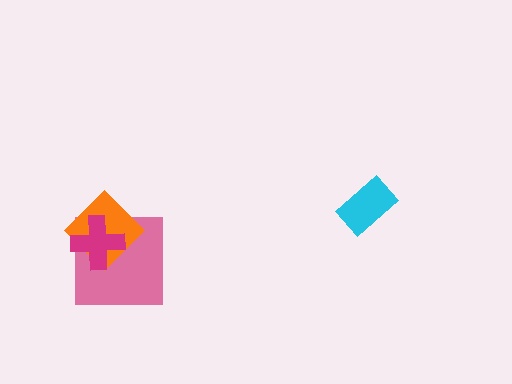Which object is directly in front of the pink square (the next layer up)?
The orange diamond is directly in front of the pink square.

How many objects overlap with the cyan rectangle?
0 objects overlap with the cyan rectangle.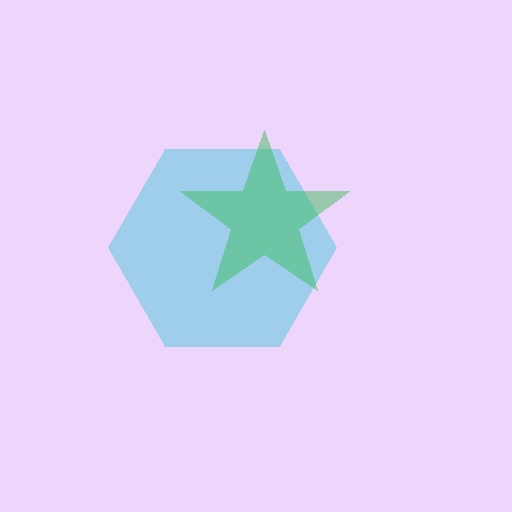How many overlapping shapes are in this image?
There are 2 overlapping shapes in the image.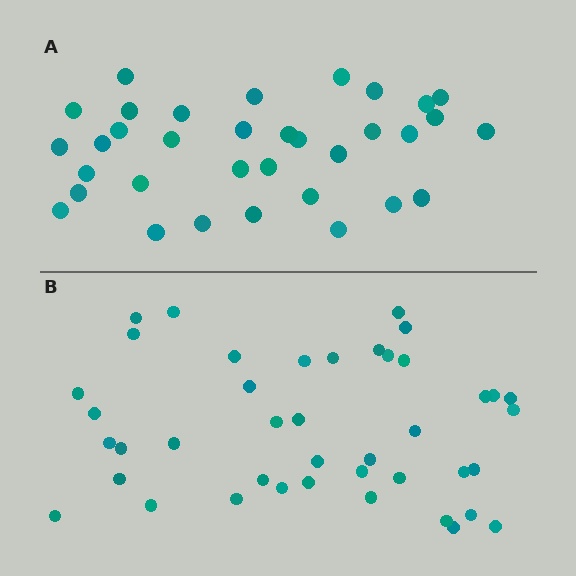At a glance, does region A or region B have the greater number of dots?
Region B (the bottom region) has more dots.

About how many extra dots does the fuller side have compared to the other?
Region B has roughly 8 or so more dots than region A.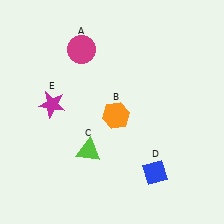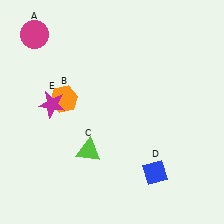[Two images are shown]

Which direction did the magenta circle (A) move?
The magenta circle (A) moved left.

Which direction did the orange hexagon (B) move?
The orange hexagon (B) moved left.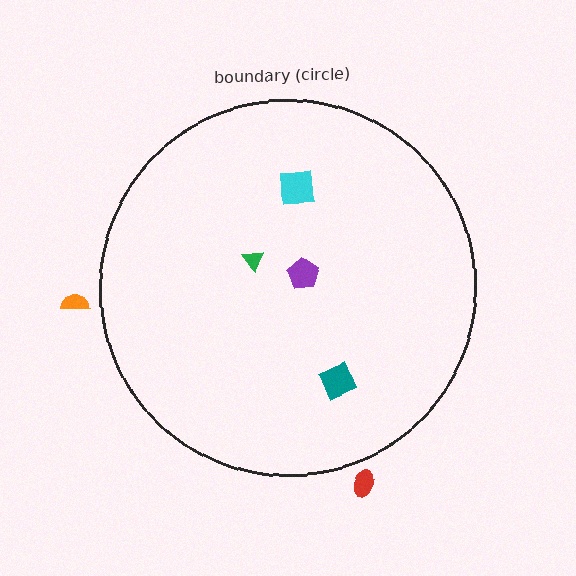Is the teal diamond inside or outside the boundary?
Inside.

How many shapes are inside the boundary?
4 inside, 2 outside.